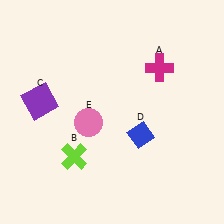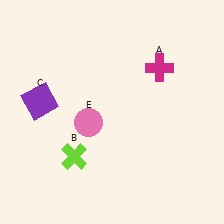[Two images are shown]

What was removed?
The blue diamond (D) was removed in Image 2.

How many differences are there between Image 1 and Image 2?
There is 1 difference between the two images.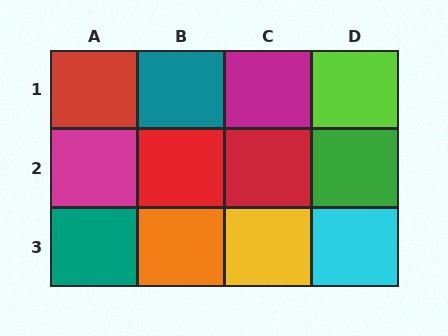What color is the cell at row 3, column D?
Cyan.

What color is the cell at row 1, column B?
Teal.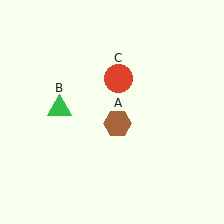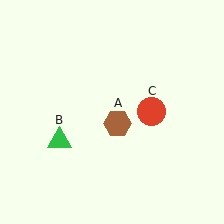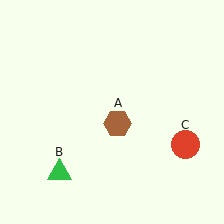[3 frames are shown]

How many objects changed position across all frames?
2 objects changed position: green triangle (object B), red circle (object C).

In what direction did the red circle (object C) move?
The red circle (object C) moved down and to the right.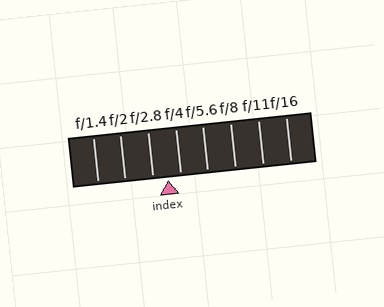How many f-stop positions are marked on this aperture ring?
There are 8 f-stop positions marked.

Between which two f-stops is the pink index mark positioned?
The index mark is between f/2.8 and f/4.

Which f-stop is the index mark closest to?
The index mark is closest to f/4.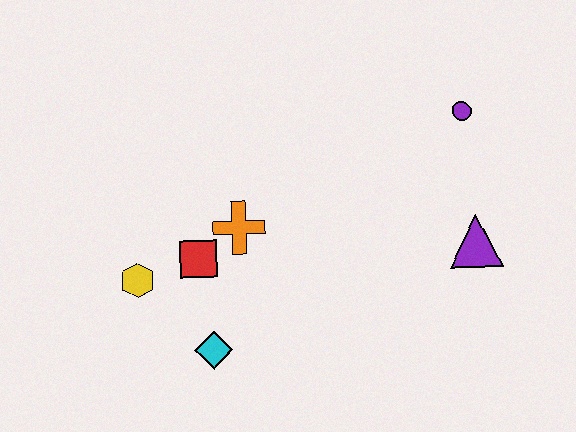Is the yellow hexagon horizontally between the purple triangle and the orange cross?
No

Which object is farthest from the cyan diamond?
The purple circle is farthest from the cyan diamond.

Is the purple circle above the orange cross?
Yes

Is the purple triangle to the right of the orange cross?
Yes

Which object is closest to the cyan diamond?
The red square is closest to the cyan diamond.